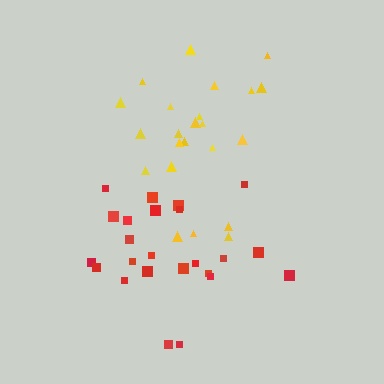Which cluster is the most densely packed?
Yellow.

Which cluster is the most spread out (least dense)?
Red.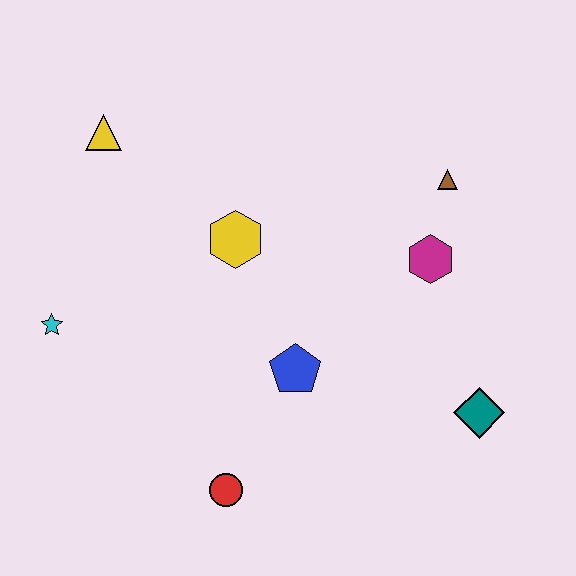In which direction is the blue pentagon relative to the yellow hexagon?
The blue pentagon is below the yellow hexagon.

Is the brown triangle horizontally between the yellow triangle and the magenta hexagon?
No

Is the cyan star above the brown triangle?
No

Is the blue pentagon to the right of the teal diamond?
No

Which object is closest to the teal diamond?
The magenta hexagon is closest to the teal diamond.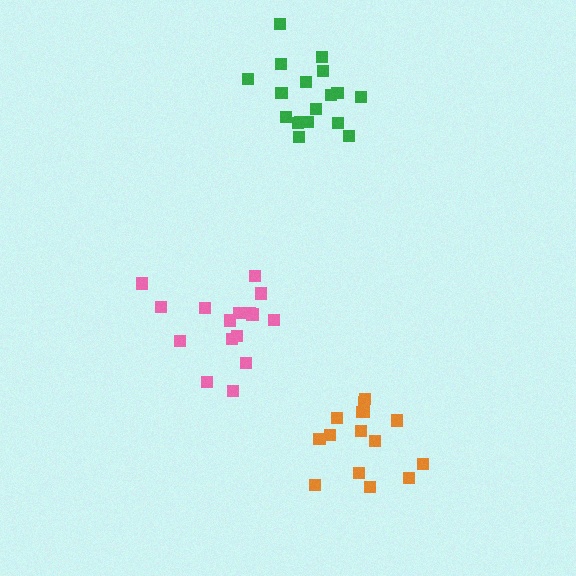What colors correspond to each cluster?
The clusters are colored: pink, green, orange.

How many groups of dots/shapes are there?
There are 3 groups.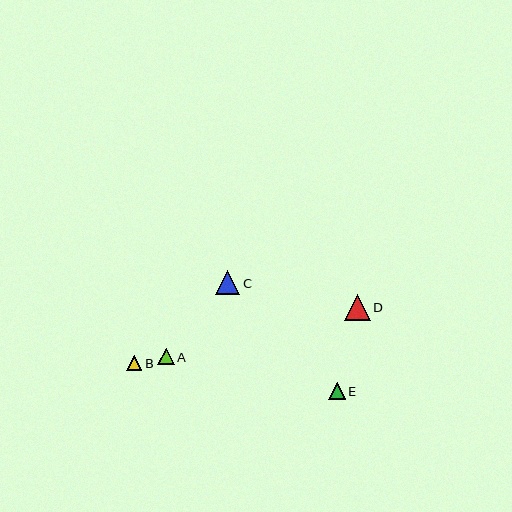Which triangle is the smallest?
Triangle B is the smallest with a size of approximately 15 pixels.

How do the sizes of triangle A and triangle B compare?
Triangle A and triangle B are approximately the same size.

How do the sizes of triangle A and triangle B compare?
Triangle A and triangle B are approximately the same size.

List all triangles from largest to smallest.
From largest to smallest: D, C, A, E, B.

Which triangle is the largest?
Triangle D is the largest with a size of approximately 26 pixels.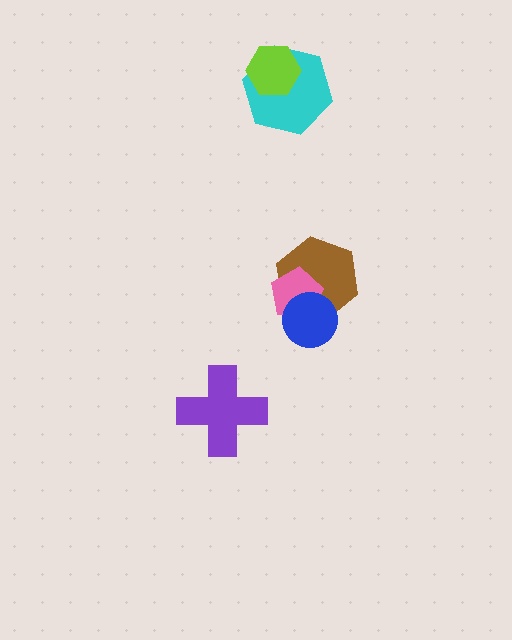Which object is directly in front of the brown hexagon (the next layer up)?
The pink pentagon is directly in front of the brown hexagon.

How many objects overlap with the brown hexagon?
2 objects overlap with the brown hexagon.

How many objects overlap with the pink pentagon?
2 objects overlap with the pink pentagon.